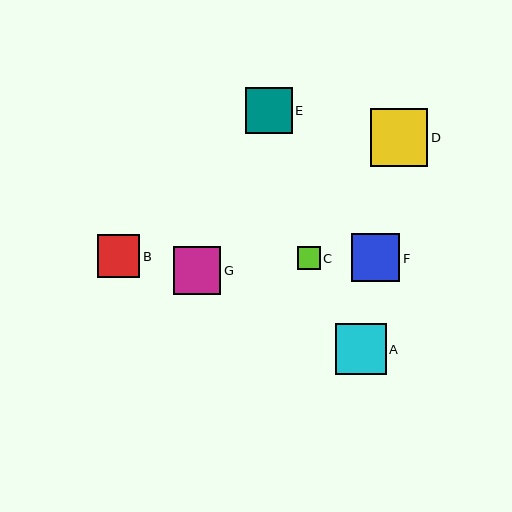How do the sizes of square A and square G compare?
Square A and square G are approximately the same size.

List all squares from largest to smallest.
From largest to smallest: D, A, F, G, E, B, C.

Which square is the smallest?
Square C is the smallest with a size of approximately 23 pixels.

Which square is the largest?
Square D is the largest with a size of approximately 58 pixels.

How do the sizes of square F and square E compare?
Square F and square E are approximately the same size.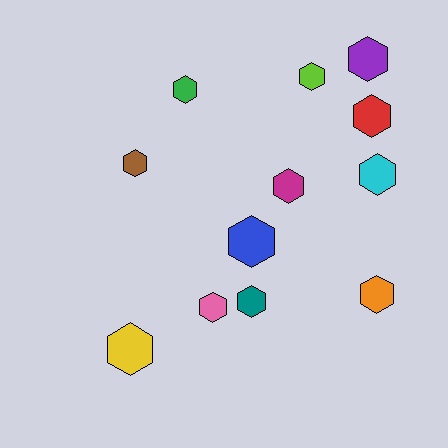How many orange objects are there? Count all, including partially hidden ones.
There is 1 orange object.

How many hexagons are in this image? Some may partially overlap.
There are 12 hexagons.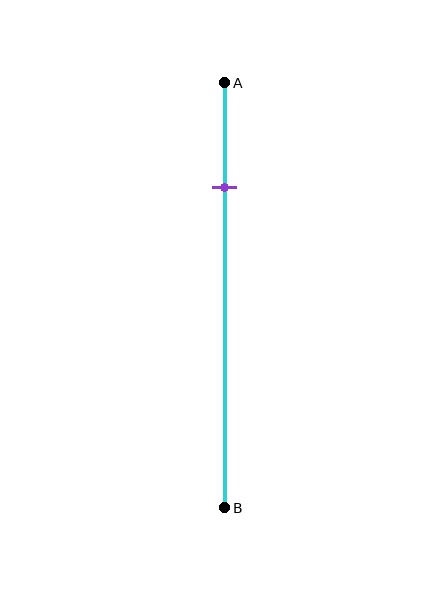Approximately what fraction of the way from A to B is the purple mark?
The purple mark is approximately 25% of the way from A to B.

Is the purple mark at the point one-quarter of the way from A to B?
Yes, the mark is approximately at the one-quarter point.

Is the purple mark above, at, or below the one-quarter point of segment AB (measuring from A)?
The purple mark is approximately at the one-quarter point of segment AB.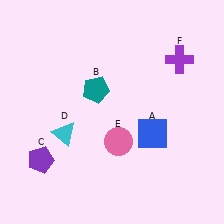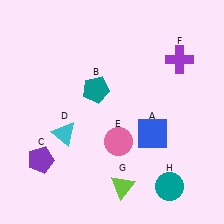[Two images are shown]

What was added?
A lime triangle (G), a teal circle (H) were added in Image 2.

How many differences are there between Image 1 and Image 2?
There are 2 differences between the two images.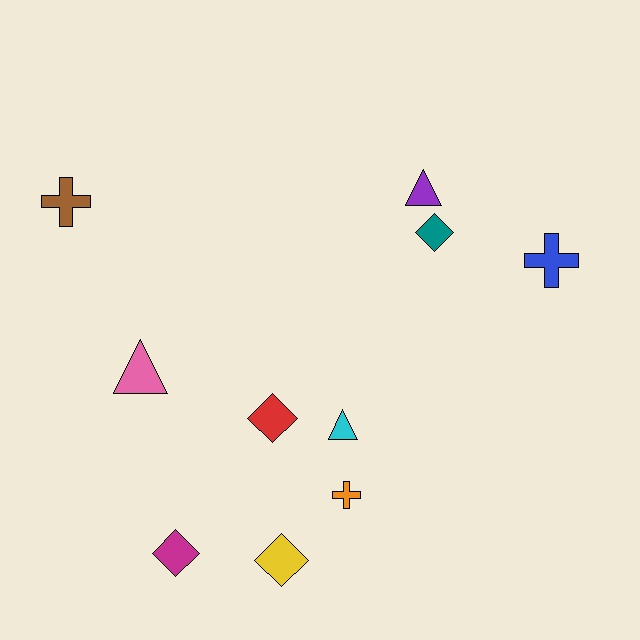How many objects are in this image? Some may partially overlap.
There are 10 objects.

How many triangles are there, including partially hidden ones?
There are 3 triangles.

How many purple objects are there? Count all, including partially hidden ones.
There is 1 purple object.